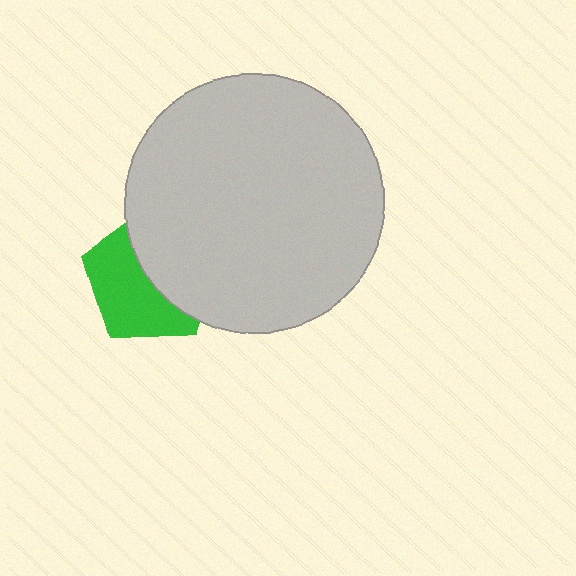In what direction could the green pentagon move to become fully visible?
The green pentagon could move left. That would shift it out from behind the light gray circle entirely.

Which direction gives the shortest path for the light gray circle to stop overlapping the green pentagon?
Moving right gives the shortest separation.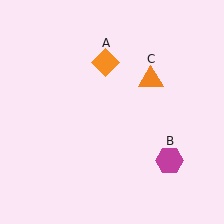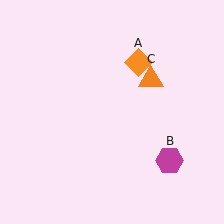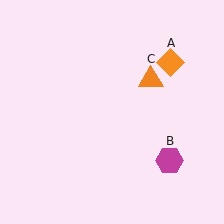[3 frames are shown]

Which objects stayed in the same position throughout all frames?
Magenta hexagon (object B) and orange triangle (object C) remained stationary.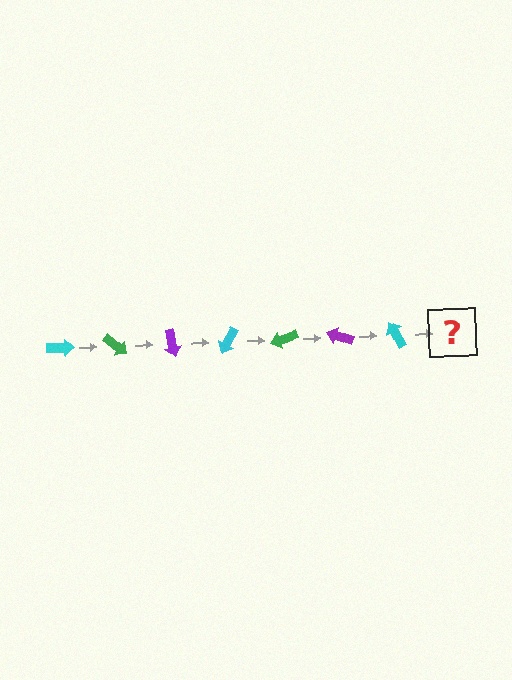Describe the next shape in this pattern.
It should be a green arrow, rotated 280 degrees from the start.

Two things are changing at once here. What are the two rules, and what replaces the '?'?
The two rules are that it rotates 40 degrees each step and the color cycles through cyan, green, and purple. The '?' should be a green arrow, rotated 280 degrees from the start.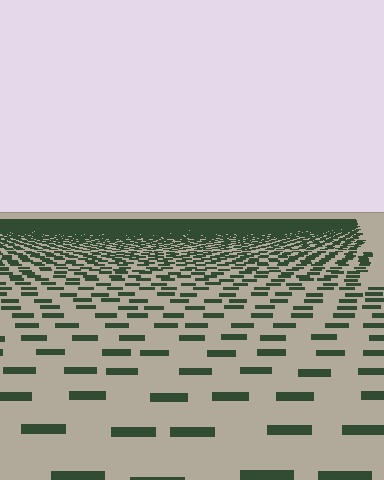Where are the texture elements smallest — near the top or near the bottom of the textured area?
Near the top.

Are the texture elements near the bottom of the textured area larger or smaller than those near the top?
Larger. Near the bottom, elements are closer to the viewer and appear at a bigger on-screen size.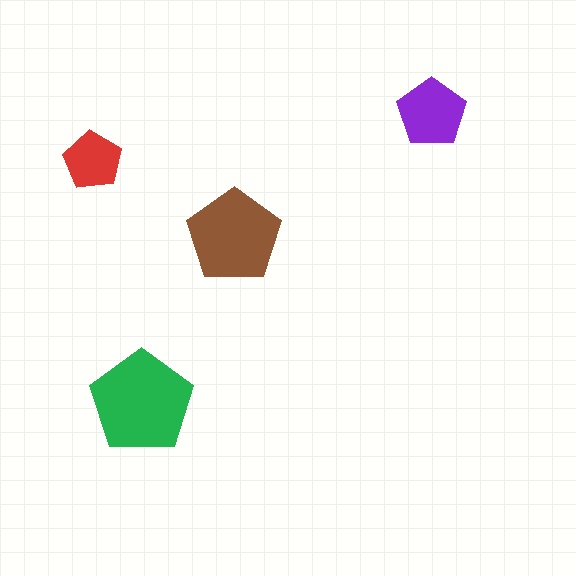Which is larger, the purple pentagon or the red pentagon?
The purple one.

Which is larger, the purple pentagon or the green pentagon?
The green one.